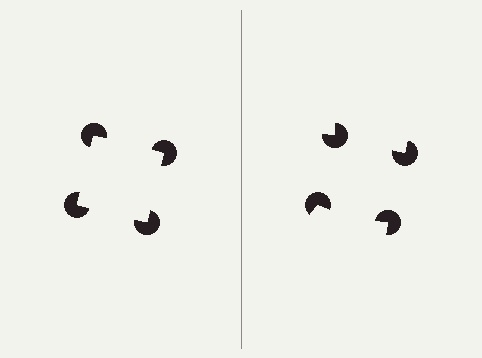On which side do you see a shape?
An illusory square appears on the left side. On the right side the wedge cuts are rotated, so no coherent shape forms.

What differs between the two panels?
The pac-man discs are positioned identically on both sides; only the wedge orientations differ. On the left they align to a square; on the right they are misaligned.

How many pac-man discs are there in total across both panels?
8 — 4 on each side.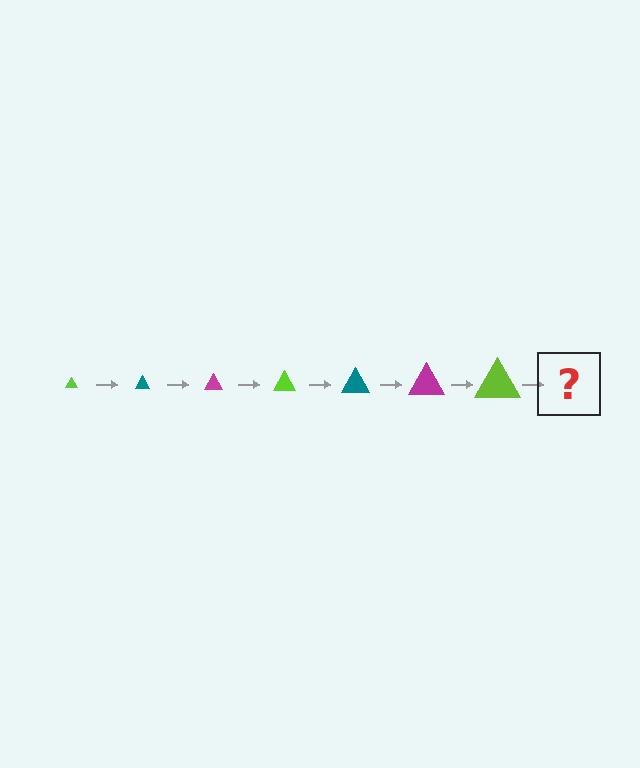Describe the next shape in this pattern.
It should be a teal triangle, larger than the previous one.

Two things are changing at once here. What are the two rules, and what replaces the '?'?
The two rules are that the triangle grows larger each step and the color cycles through lime, teal, and magenta. The '?' should be a teal triangle, larger than the previous one.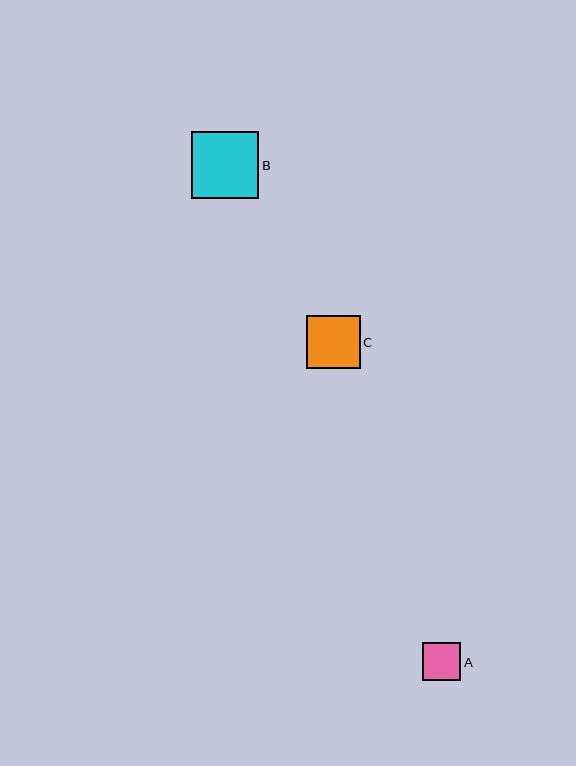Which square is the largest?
Square B is the largest with a size of approximately 67 pixels.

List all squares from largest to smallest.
From largest to smallest: B, C, A.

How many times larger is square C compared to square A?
Square C is approximately 1.4 times the size of square A.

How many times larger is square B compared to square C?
Square B is approximately 1.3 times the size of square C.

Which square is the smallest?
Square A is the smallest with a size of approximately 38 pixels.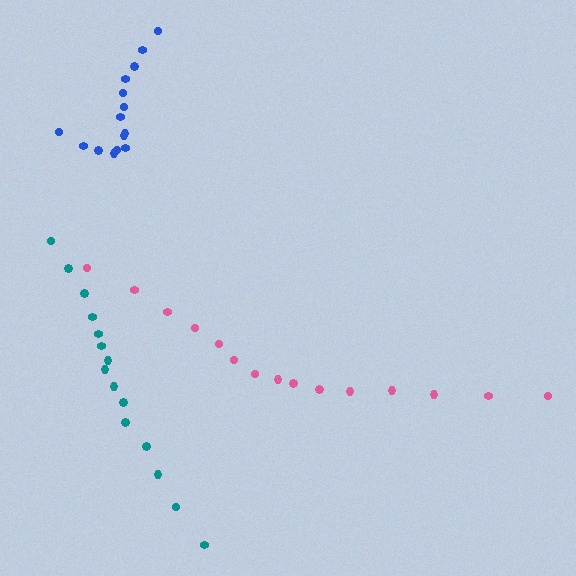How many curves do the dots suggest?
There are 3 distinct paths.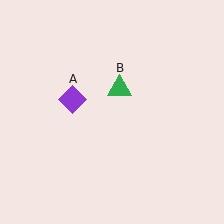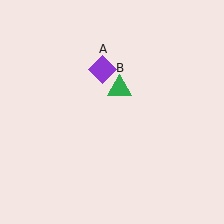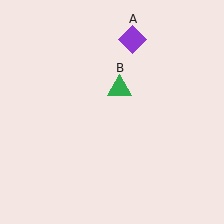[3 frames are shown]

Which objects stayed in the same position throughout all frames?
Green triangle (object B) remained stationary.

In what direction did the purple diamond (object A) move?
The purple diamond (object A) moved up and to the right.